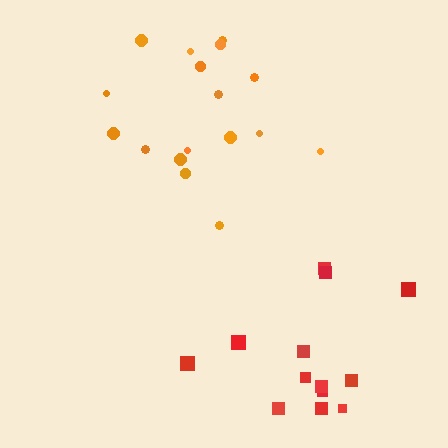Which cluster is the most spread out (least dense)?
Red.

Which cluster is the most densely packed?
Orange.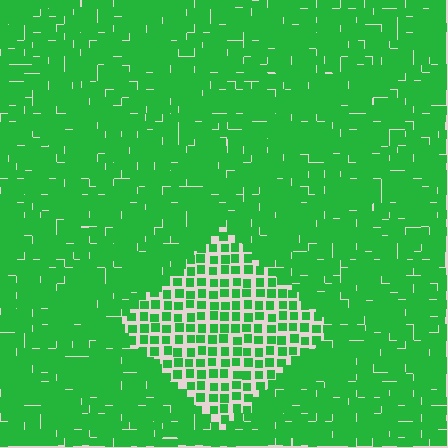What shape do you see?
I see a diamond.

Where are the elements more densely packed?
The elements are more densely packed outside the diamond boundary.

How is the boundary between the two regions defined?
The boundary is defined by a change in element density (approximately 2.0x ratio). All elements are the same color, size, and shape.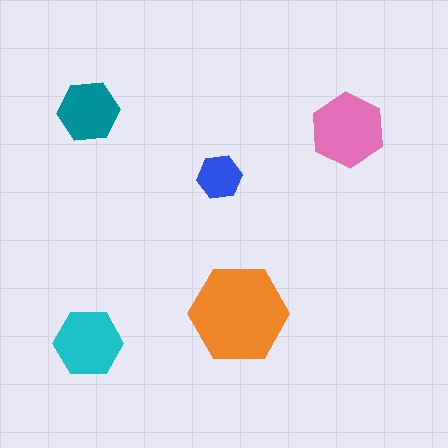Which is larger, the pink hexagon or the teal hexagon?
The pink one.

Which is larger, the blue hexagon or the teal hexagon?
The teal one.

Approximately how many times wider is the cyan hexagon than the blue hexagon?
About 1.5 times wider.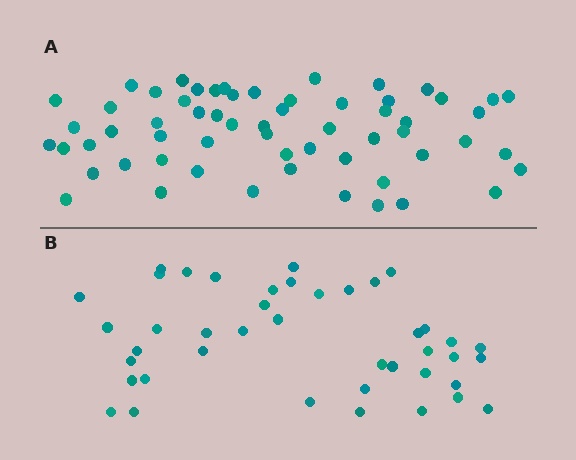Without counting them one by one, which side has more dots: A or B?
Region A (the top region) has more dots.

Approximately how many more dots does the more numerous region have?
Region A has approximately 20 more dots than region B.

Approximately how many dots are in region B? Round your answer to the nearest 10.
About 40 dots. (The exact count is 42, which rounds to 40.)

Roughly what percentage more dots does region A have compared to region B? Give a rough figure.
About 45% more.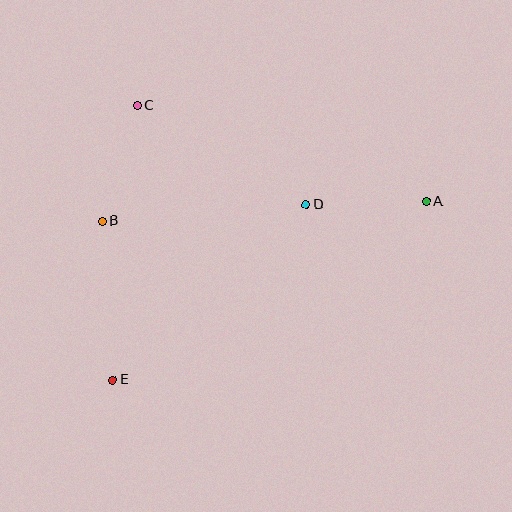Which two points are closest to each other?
Points A and D are closest to each other.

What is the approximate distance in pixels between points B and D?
The distance between B and D is approximately 205 pixels.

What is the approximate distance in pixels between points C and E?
The distance between C and E is approximately 275 pixels.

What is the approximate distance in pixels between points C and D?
The distance between C and D is approximately 196 pixels.